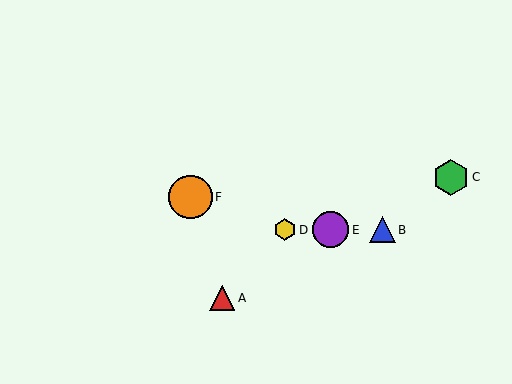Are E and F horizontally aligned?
No, E is at y≈230 and F is at y≈197.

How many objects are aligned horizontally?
3 objects (B, D, E) are aligned horizontally.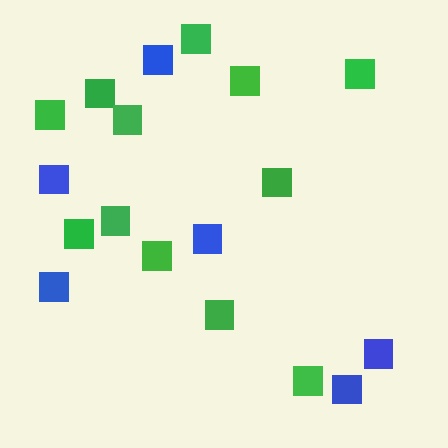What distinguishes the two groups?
There are 2 groups: one group of blue squares (6) and one group of green squares (12).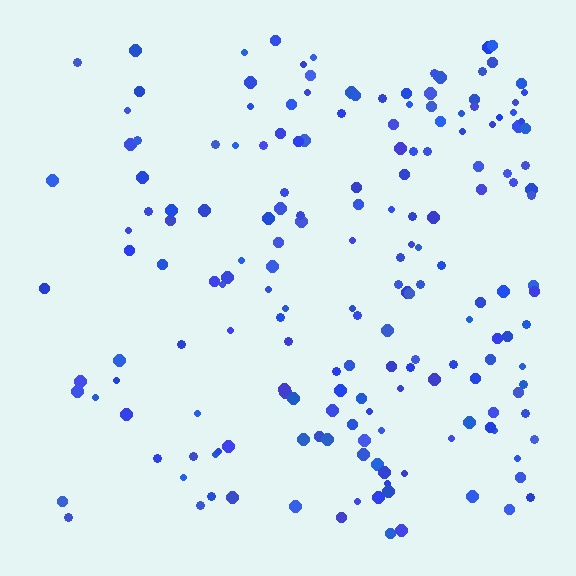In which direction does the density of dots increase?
From left to right, with the right side densest.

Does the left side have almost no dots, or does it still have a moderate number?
Still a moderate number, just noticeably fewer than the right.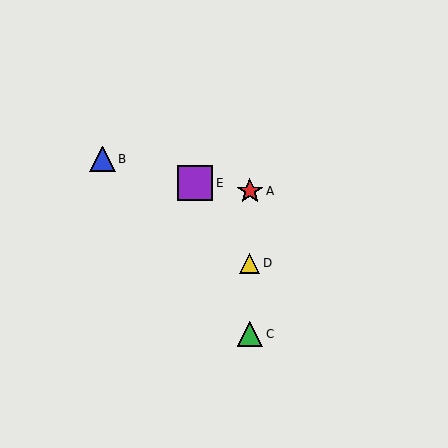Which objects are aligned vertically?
Objects A, C, D are aligned vertically.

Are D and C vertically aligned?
Yes, both are at x≈250.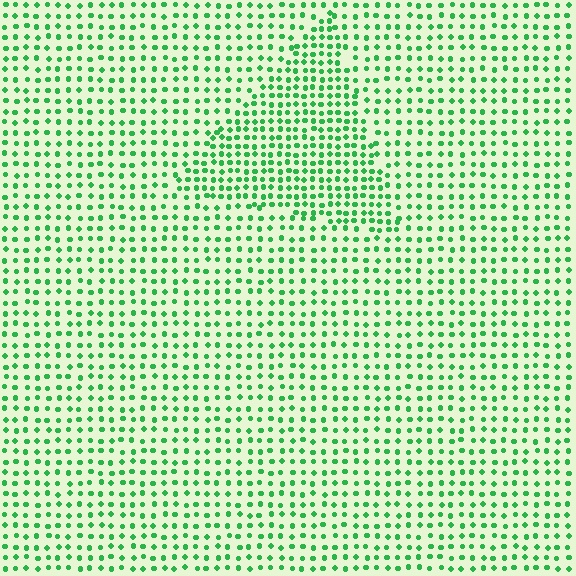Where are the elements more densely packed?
The elements are more densely packed inside the triangle boundary.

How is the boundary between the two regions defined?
The boundary is defined by a change in element density (approximately 1.6x ratio). All elements are the same color, size, and shape.